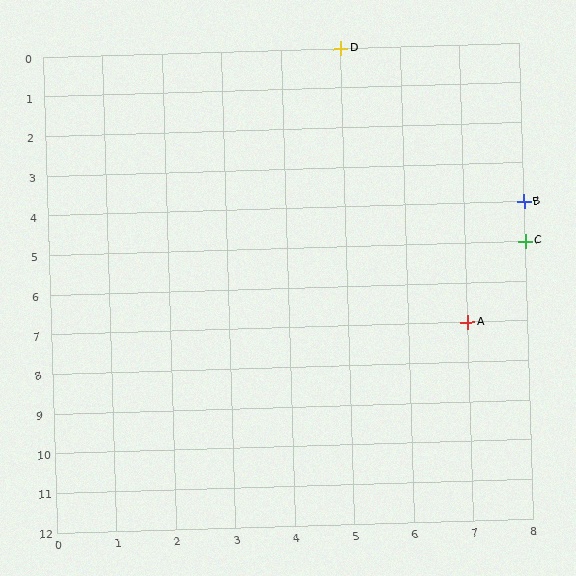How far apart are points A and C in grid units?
Points A and C are 1 column and 2 rows apart (about 2.2 grid units diagonally).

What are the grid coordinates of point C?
Point C is at grid coordinates (8, 5).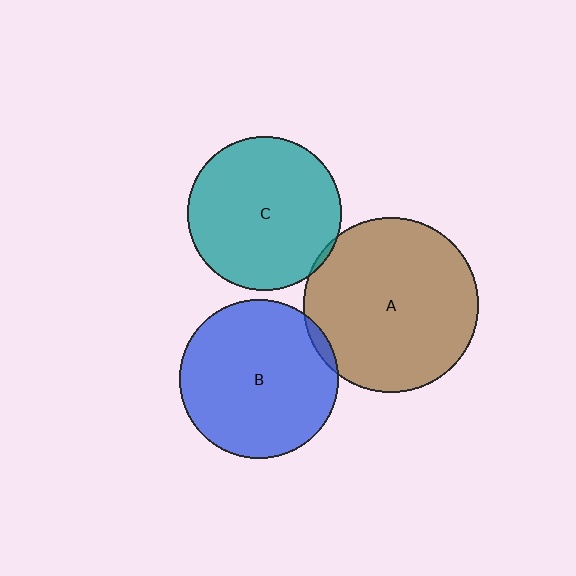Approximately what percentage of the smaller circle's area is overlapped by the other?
Approximately 5%.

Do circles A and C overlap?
Yes.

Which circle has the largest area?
Circle A (brown).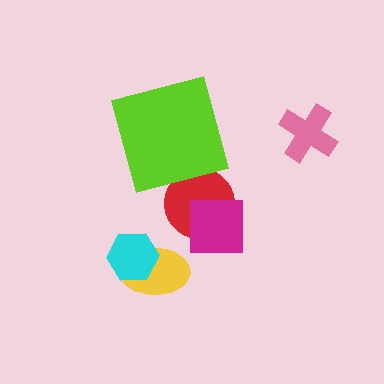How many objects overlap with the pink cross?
0 objects overlap with the pink cross.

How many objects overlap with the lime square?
0 objects overlap with the lime square.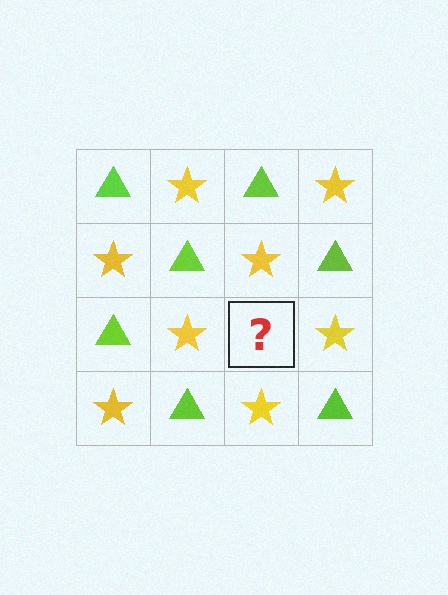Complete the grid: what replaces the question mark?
The question mark should be replaced with a lime triangle.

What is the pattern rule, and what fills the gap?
The rule is that it alternates lime triangle and yellow star in a checkerboard pattern. The gap should be filled with a lime triangle.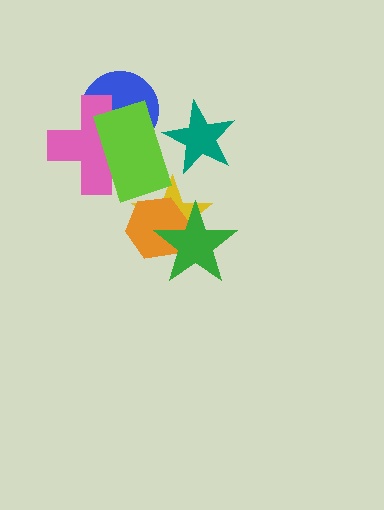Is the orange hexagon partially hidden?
Yes, it is partially covered by another shape.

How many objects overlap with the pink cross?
2 objects overlap with the pink cross.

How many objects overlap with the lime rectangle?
4 objects overlap with the lime rectangle.